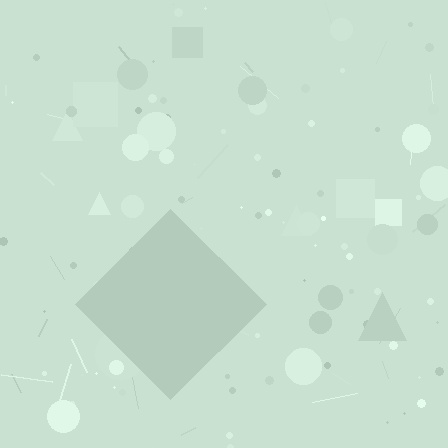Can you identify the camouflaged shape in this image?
The camouflaged shape is a diamond.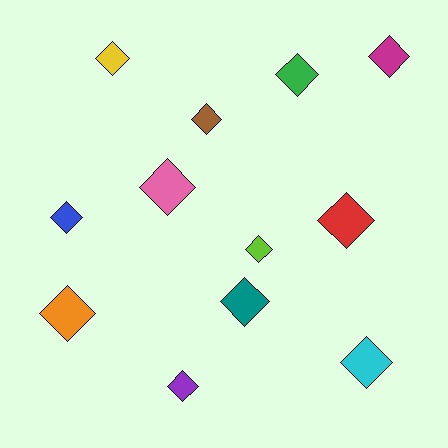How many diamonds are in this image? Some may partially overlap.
There are 12 diamonds.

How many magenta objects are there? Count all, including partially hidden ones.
There is 1 magenta object.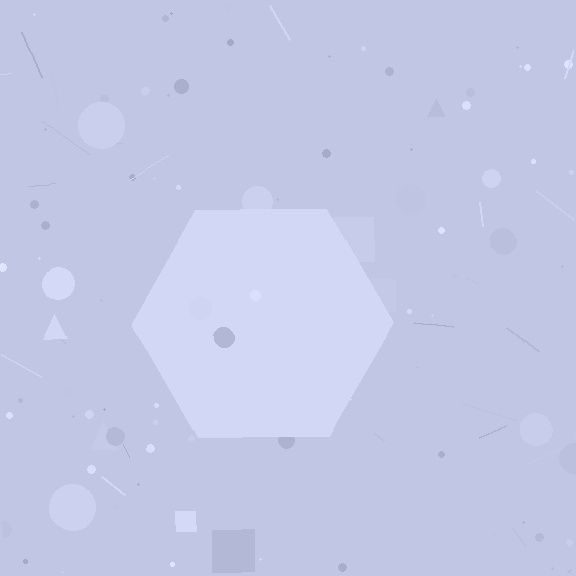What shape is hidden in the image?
A hexagon is hidden in the image.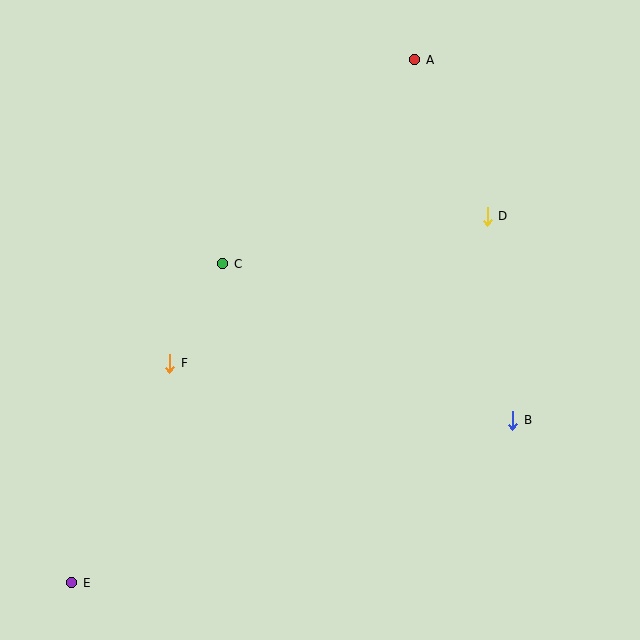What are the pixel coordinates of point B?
Point B is at (513, 420).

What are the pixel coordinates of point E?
Point E is at (72, 583).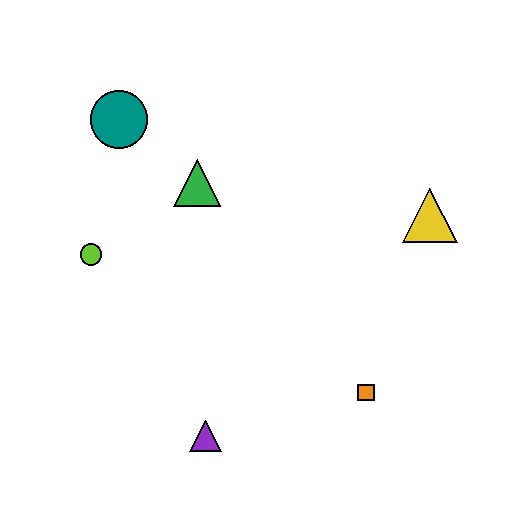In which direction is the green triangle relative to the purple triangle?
The green triangle is above the purple triangle.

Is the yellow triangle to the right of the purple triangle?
Yes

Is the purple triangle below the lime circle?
Yes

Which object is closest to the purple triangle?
The orange square is closest to the purple triangle.